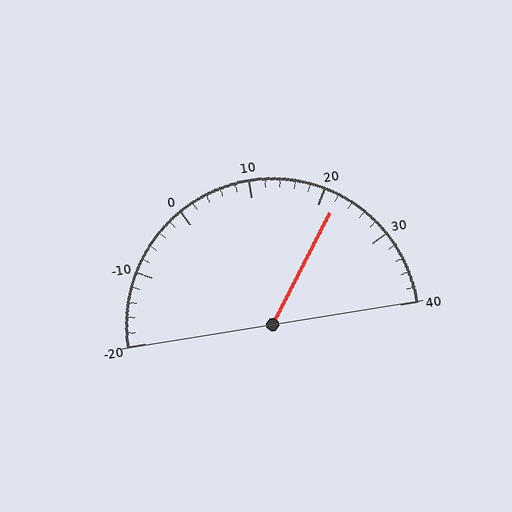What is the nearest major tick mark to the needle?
The nearest major tick mark is 20.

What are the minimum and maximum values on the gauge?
The gauge ranges from -20 to 40.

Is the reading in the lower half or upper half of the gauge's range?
The reading is in the upper half of the range (-20 to 40).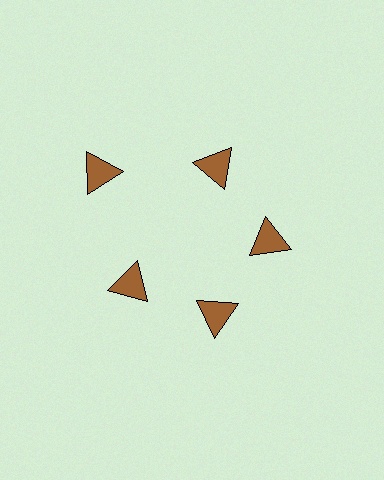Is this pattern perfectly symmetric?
No. The 5 brown triangles are arranged in a ring, but one element near the 10 o'clock position is pushed outward from the center, breaking the 5-fold rotational symmetry.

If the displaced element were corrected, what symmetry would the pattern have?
It would have 5-fold rotational symmetry — the pattern would map onto itself every 72 degrees.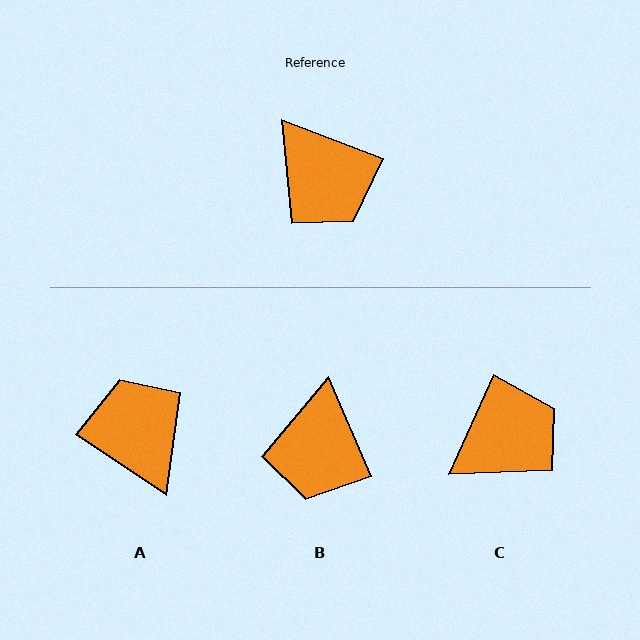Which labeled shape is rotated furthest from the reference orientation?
A, about 167 degrees away.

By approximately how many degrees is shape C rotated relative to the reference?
Approximately 87 degrees counter-clockwise.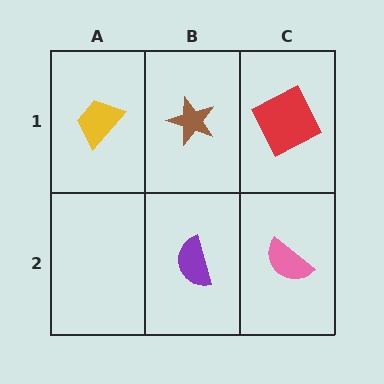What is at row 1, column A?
A yellow trapezoid.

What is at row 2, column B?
A purple semicircle.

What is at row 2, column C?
A pink semicircle.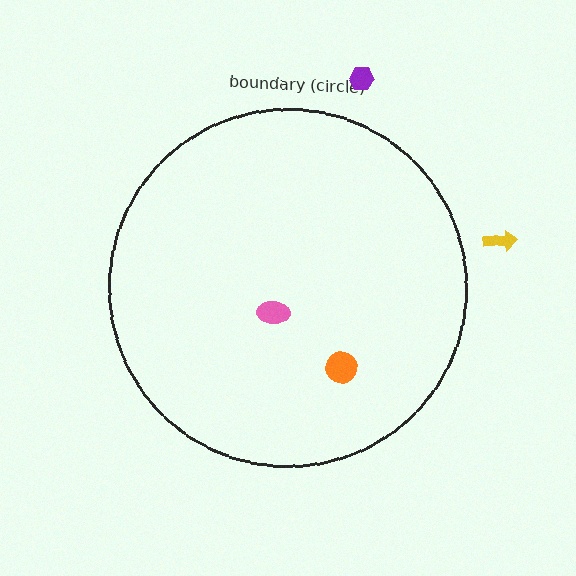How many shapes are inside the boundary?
2 inside, 2 outside.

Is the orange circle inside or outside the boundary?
Inside.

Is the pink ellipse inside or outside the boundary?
Inside.